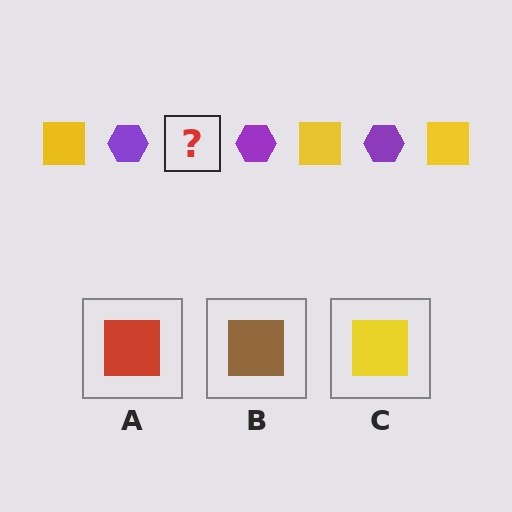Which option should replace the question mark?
Option C.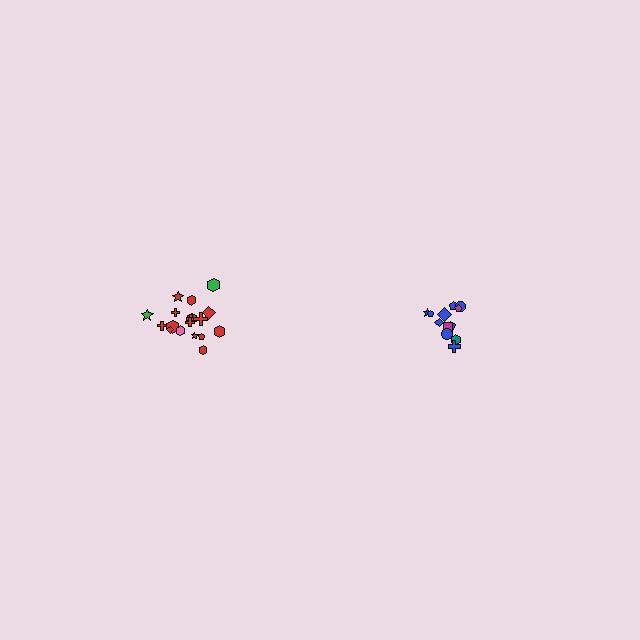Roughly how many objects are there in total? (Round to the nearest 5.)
Roughly 30 objects in total.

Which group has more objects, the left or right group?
The left group.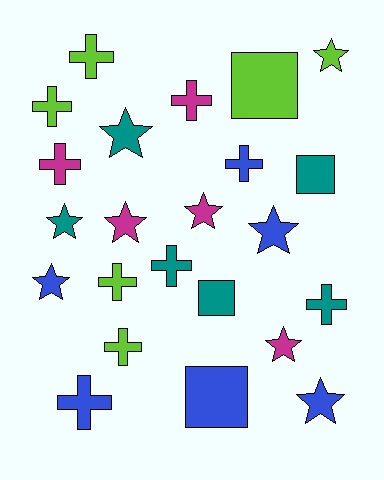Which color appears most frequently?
Teal, with 6 objects.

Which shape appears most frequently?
Cross, with 10 objects.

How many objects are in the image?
There are 23 objects.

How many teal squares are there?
There are 2 teal squares.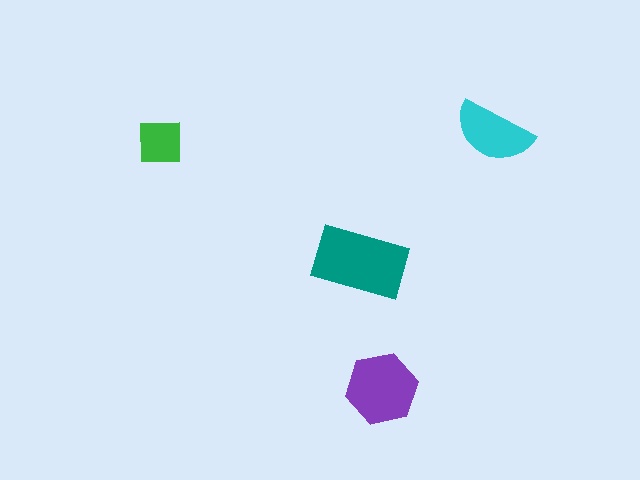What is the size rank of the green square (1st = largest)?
4th.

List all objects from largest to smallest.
The teal rectangle, the purple hexagon, the cyan semicircle, the green square.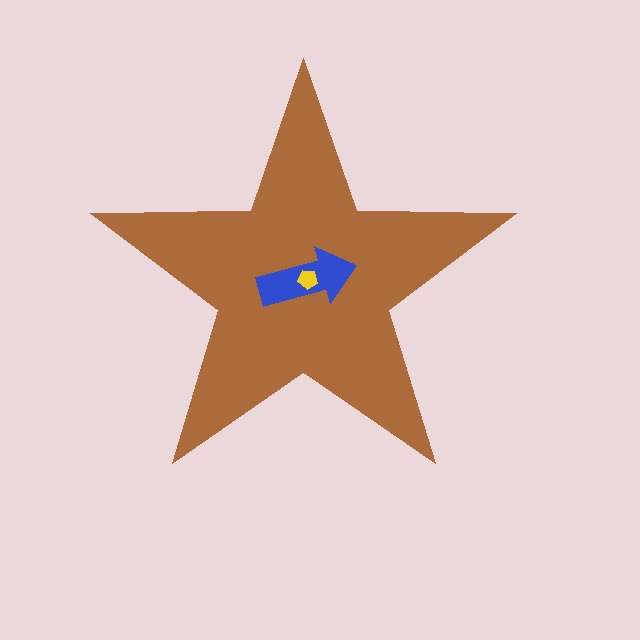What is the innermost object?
The yellow pentagon.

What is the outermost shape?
The brown star.